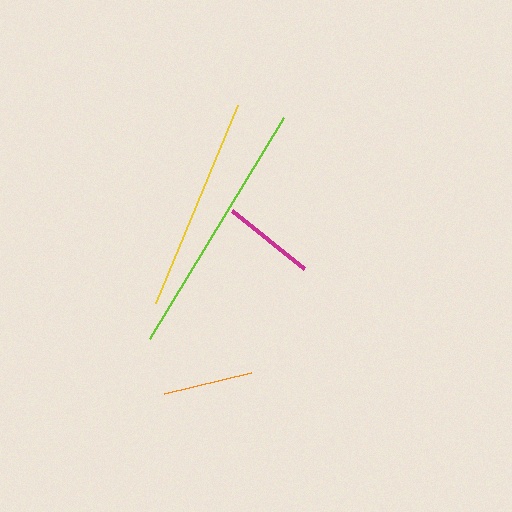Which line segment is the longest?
The lime line is the longest at approximately 258 pixels.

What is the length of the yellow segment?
The yellow segment is approximately 214 pixels long.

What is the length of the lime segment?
The lime segment is approximately 258 pixels long.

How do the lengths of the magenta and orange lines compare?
The magenta and orange lines are approximately the same length.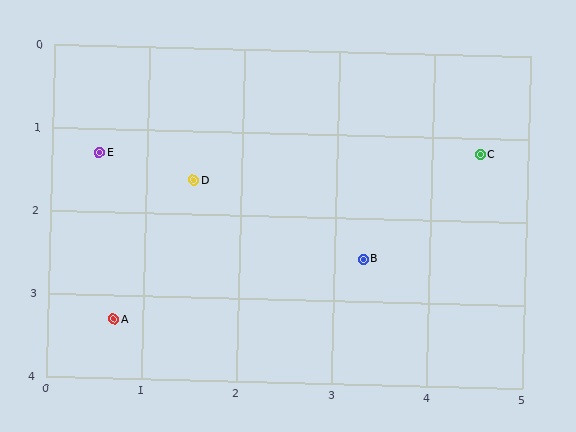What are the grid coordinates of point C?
Point C is at approximately (4.5, 1.2).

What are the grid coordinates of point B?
Point B is at approximately (3.3, 2.5).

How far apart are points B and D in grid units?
Points B and D are about 2.0 grid units apart.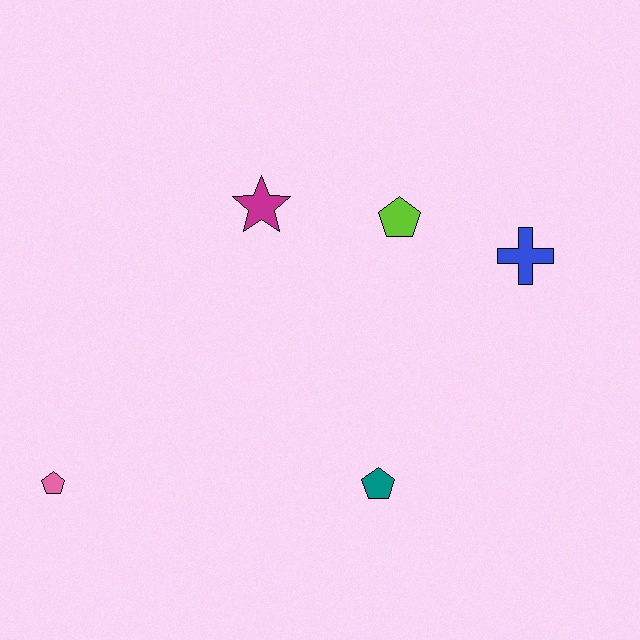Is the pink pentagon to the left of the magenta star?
Yes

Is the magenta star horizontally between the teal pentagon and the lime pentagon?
No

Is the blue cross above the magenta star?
No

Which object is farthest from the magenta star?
The pink pentagon is farthest from the magenta star.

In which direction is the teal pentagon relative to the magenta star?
The teal pentagon is below the magenta star.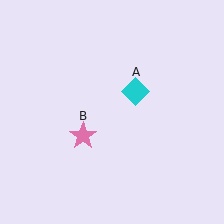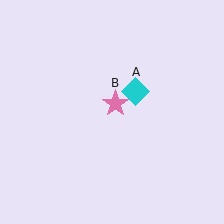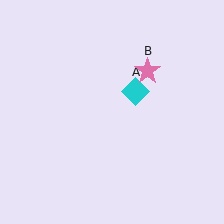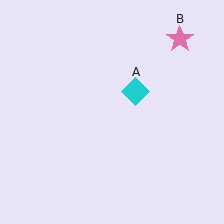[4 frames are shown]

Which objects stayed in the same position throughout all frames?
Cyan diamond (object A) remained stationary.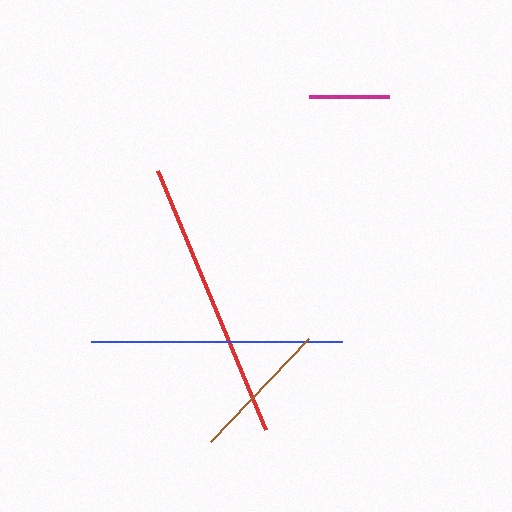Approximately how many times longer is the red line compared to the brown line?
The red line is approximately 2.0 times the length of the brown line.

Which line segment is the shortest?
The magenta line is the shortest at approximately 80 pixels.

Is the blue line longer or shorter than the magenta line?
The blue line is longer than the magenta line.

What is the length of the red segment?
The red segment is approximately 280 pixels long.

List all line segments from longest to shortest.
From longest to shortest: red, blue, brown, magenta.